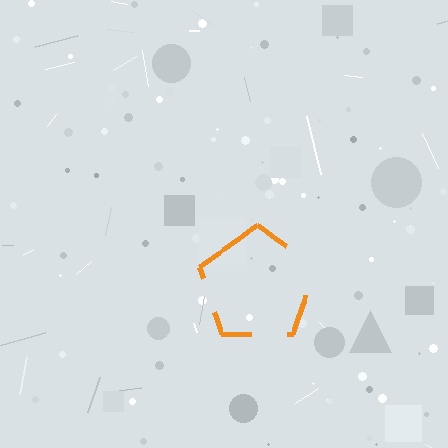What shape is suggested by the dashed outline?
The dashed outline suggests a pentagon.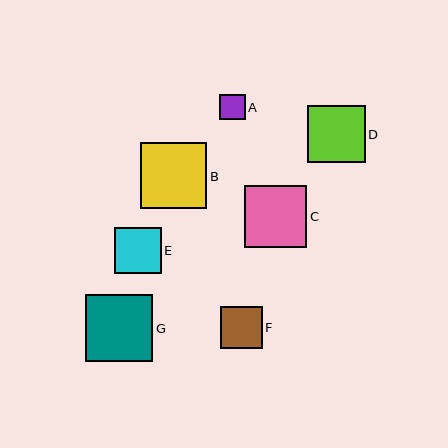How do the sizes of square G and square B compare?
Square G and square B are approximately the same size.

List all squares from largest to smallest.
From largest to smallest: G, B, C, D, E, F, A.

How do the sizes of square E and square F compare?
Square E and square F are approximately the same size.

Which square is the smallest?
Square A is the smallest with a size of approximately 25 pixels.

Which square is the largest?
Square G is the largest with a size of approximately 67 pixels.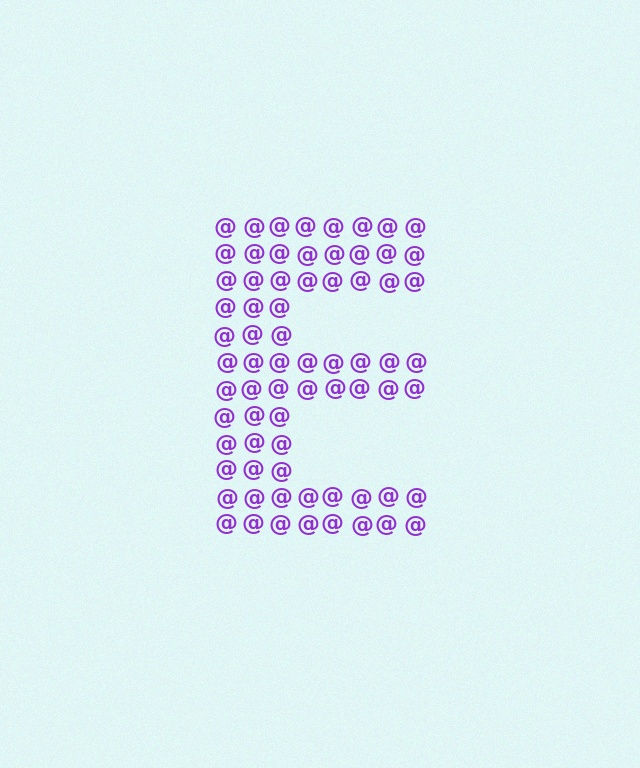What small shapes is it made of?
It is made of small at signs.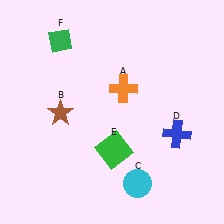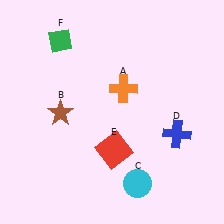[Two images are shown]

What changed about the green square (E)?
In Image 1, E is green. In Image 2, it changed to red.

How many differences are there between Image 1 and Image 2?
There is 1 difference between the two images.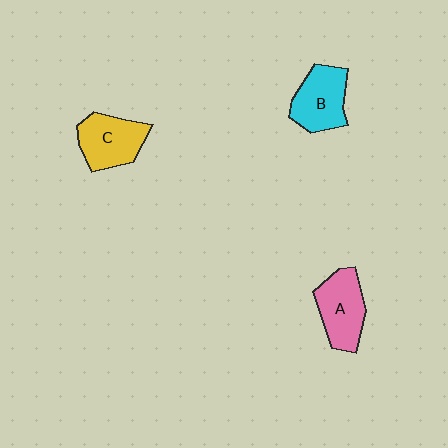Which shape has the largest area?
Shape A (pink).